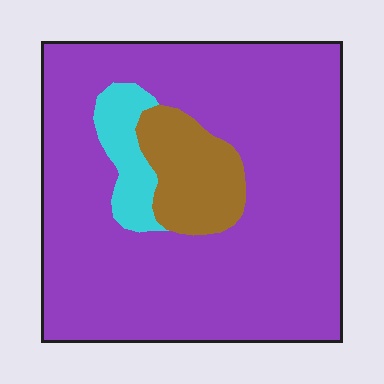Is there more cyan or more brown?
Brown.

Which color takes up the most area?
Purple, at roughly 80%.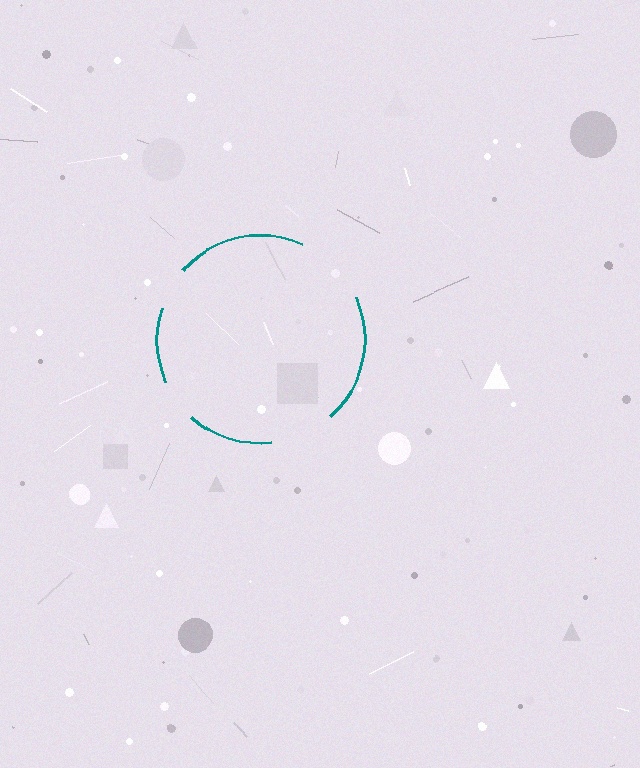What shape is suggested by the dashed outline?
The dashed outline suggests a circle.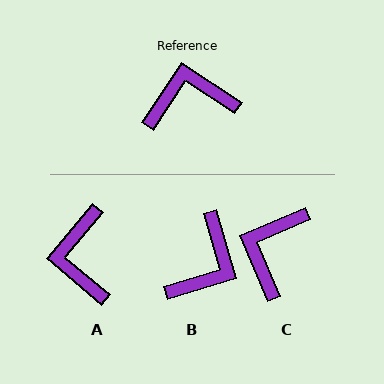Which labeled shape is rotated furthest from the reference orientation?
B, about 130 degrees away.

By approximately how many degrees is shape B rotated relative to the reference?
Approximately 130 degrees clockwise.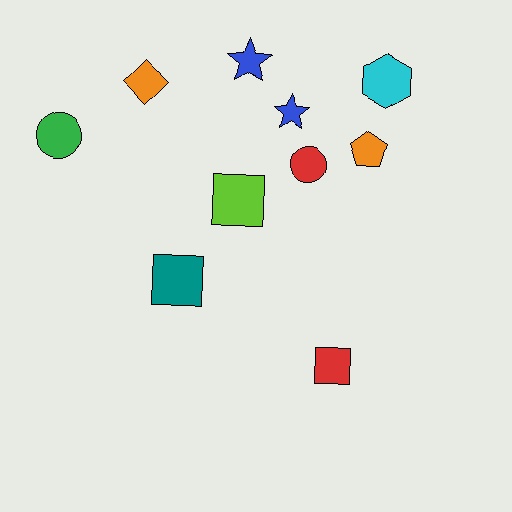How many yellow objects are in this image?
There are no yellow objects.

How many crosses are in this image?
There are no crosses.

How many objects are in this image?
There are 10 objects.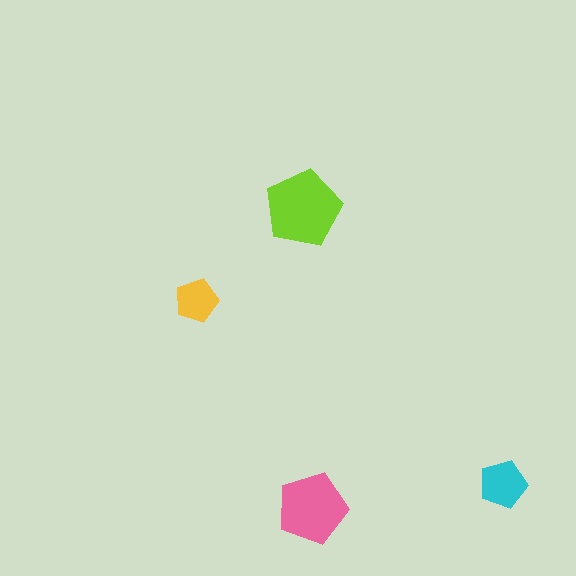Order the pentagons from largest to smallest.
the lime one, the pink one, the cyan one, the yellow one.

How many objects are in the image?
There are 4 objects in the image.